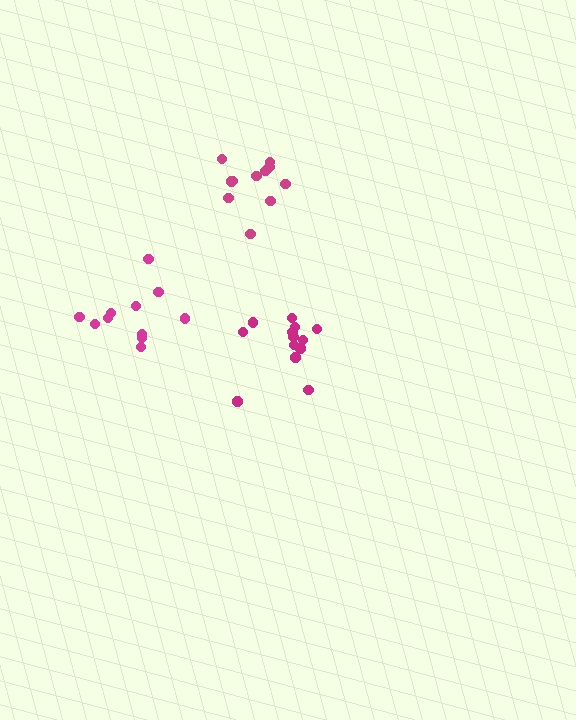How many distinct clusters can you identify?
There are 3 distinct clusters.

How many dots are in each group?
Group 1: 11 dots, Group 2: 13 dots, Group 3: 11 dots (35 total).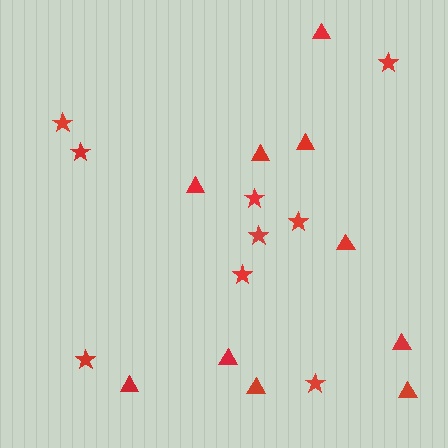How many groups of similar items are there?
There are 2 groups: one group of stars (9) and one group of triangles (10).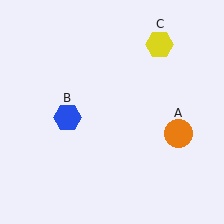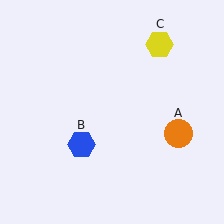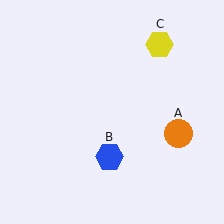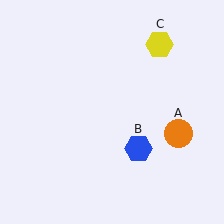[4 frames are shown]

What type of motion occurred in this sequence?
The blue hexagon (object B) rotated counterclockwise around the center of the scene.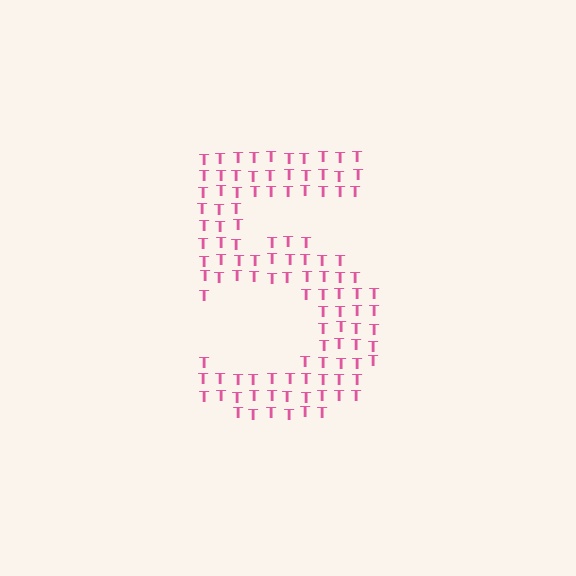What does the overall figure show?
The overall figure shows the digit 5.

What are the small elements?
The small elements are letter T's.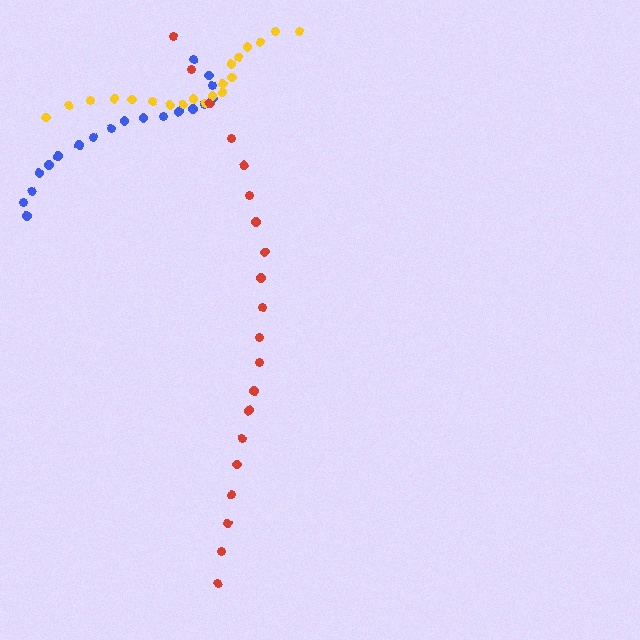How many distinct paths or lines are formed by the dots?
There are 3 distinct paths.